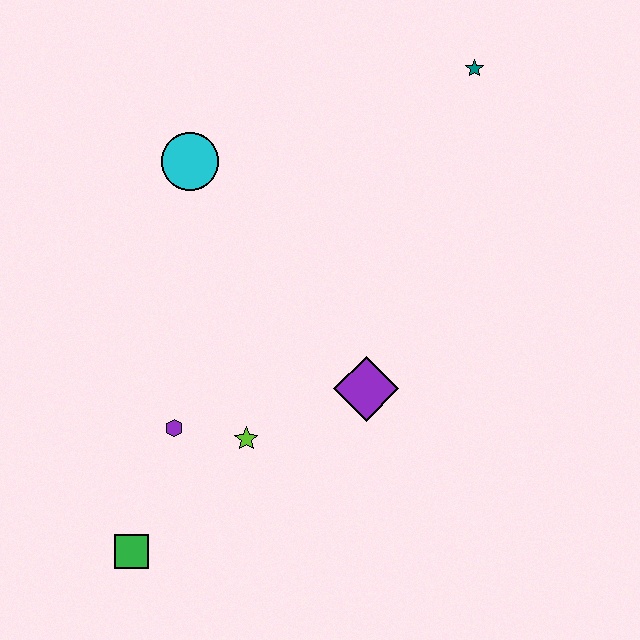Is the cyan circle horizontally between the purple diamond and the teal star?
No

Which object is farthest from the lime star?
The teal star is farthest from the lime star.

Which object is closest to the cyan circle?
The purple hexagon is closest to the cyan circle.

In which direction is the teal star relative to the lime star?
The teal star is above the lime star.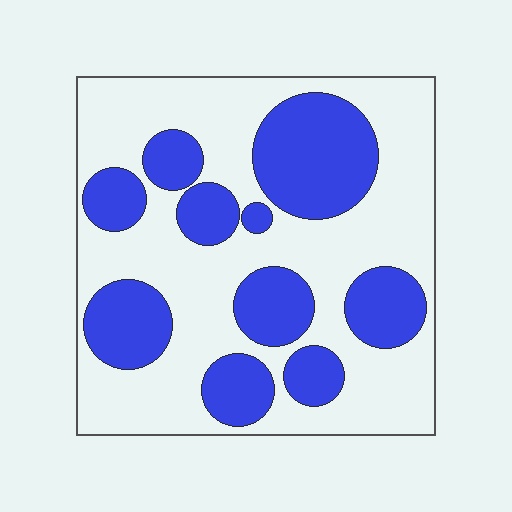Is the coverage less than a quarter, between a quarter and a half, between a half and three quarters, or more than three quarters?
Between a quarter and a half.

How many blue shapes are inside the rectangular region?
10.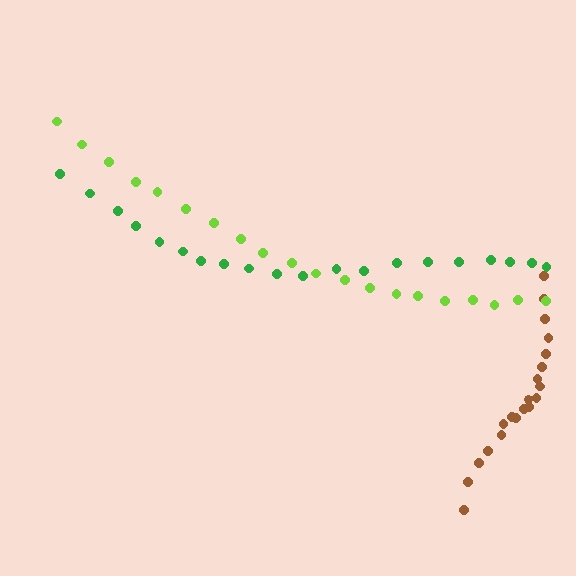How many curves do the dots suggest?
There are 3 distinct paths.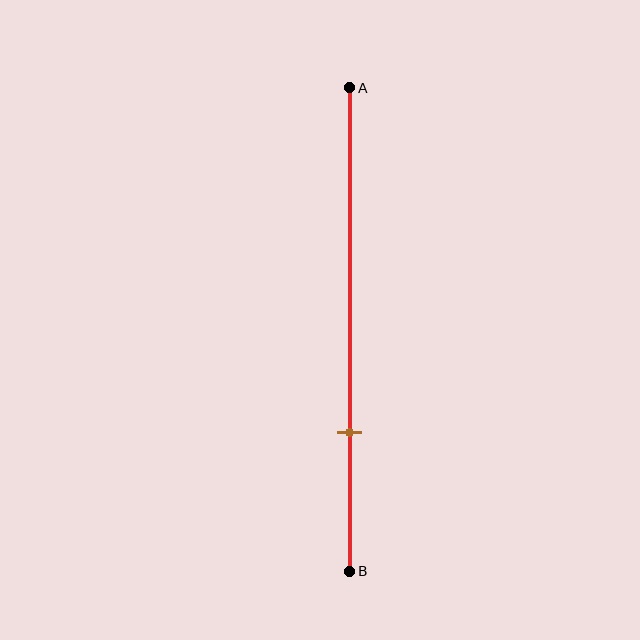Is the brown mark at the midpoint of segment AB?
No, the mark is at about 70% from A, not at the 50% midpoint.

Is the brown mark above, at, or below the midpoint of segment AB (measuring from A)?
The brown mark is below the midpoint of segment AB.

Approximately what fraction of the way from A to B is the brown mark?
The brown mark is approximately 70% of the way from A to B.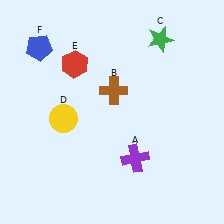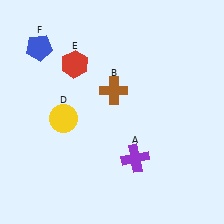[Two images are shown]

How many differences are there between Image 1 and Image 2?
There is 1 difference between the two images.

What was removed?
The green star (C) was removed in Image 2.